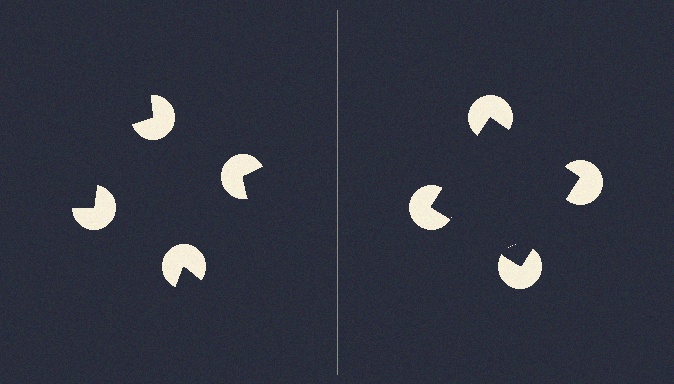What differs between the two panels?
The pac-man discs are positioned identically on both sides; only the wedge orientations differ. On the right they align to a square; on the left they are misaligned.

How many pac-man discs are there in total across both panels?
8 — 4 on each side.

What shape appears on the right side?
An illusory square.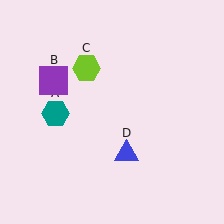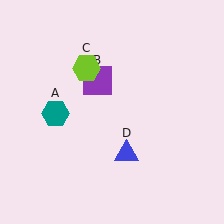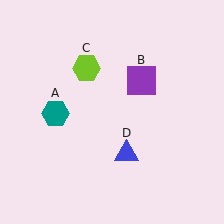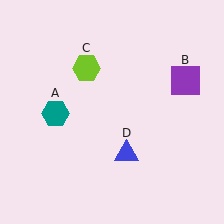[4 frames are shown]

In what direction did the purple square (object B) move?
The purple square (object B) moved right.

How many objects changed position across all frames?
1 object changed position: purple square (object B).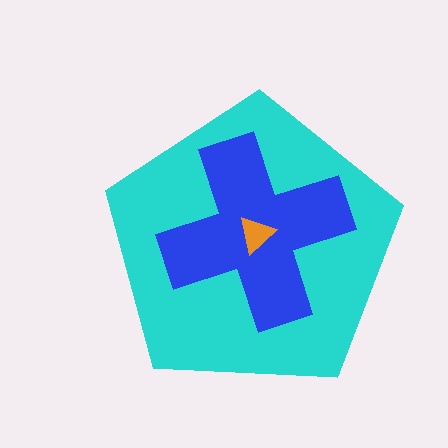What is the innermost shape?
The orange triangle.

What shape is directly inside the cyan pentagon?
The blue cross.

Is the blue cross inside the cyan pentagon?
Yes.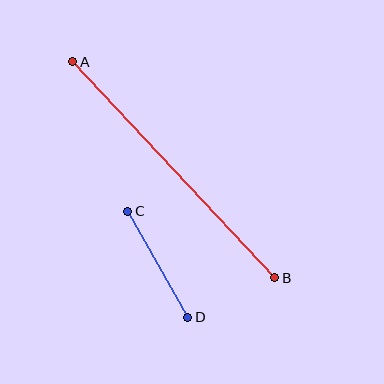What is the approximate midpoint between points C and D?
The midpoint is at approximately (158, 264) pixels.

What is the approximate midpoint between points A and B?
The midpoint is at approximately (174, 170) pixels.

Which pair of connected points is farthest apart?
Points A and B are farthest apart.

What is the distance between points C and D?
The distance is approximately 122 pixels.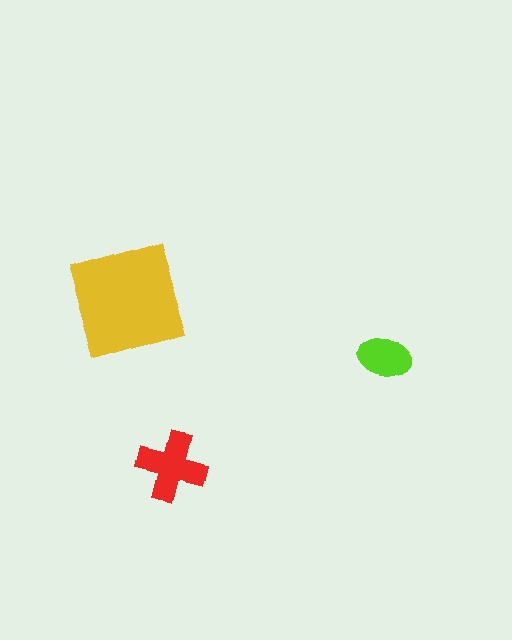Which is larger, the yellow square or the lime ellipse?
The yellow square.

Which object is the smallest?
The lime ellipse.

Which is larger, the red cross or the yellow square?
The yellow square.